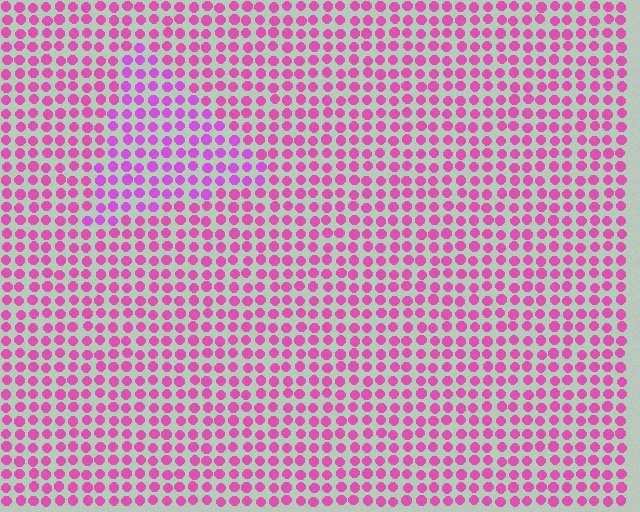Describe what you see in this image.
The image is filled with small pink elements in a uniform arrangement. A triangle-shaped region is visible where the elements are tinted to a slightly different hue, forming a subtle color boundary.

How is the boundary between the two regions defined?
The boundary is defined purely by a slight shift in hue (about 24 degrees). Spacing, size, and orientation are identical on both sides.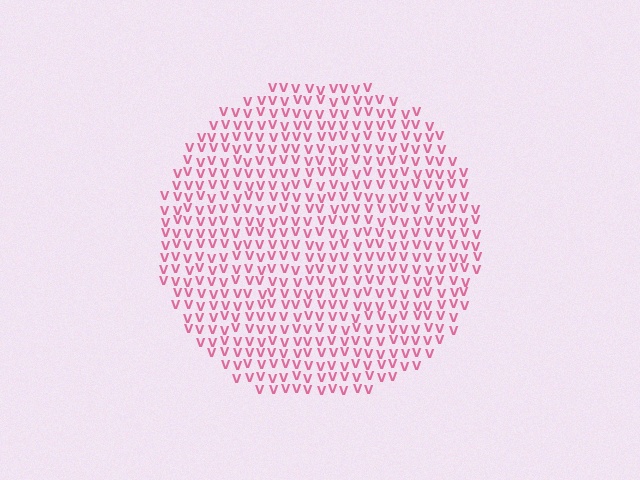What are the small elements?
The small elements are letter V's.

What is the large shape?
The large shape is a circle.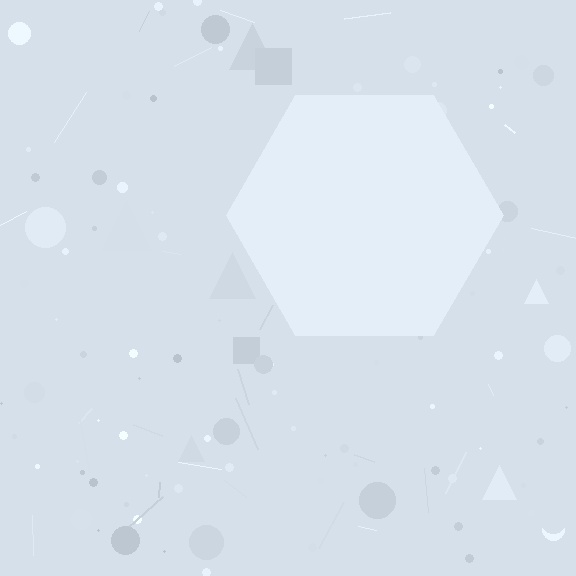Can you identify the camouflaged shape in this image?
The camouflaged shape is a hexagon.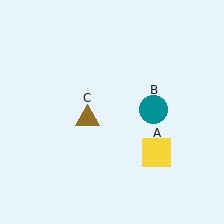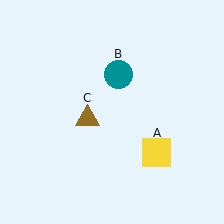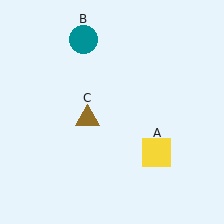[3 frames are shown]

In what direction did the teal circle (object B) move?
The teal circle (object B) moved up and to the left.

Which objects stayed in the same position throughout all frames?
Yellow square (object A) and brown triangle (object C) remained stationary.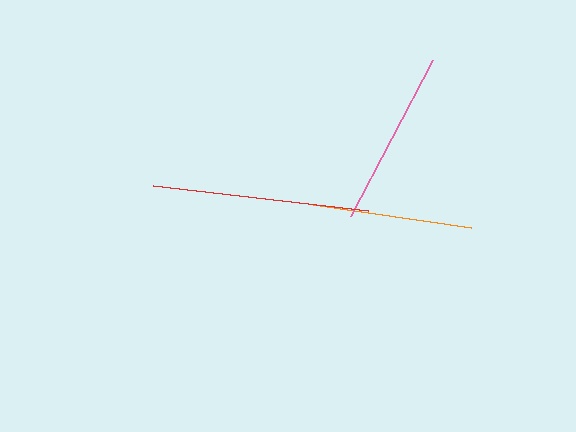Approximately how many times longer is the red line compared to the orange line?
The red line is approximately 1.4 times the length of the orange line.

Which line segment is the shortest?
The orange line is the shortest at approximately 159 pixels.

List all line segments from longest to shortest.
From longest to shortest: red, pink, orange.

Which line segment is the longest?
The red line is the longest at approximately 216 pixels.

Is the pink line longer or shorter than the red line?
The red line is longer than the pink line.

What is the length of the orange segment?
The orange segment is approximately 159 pixels long.